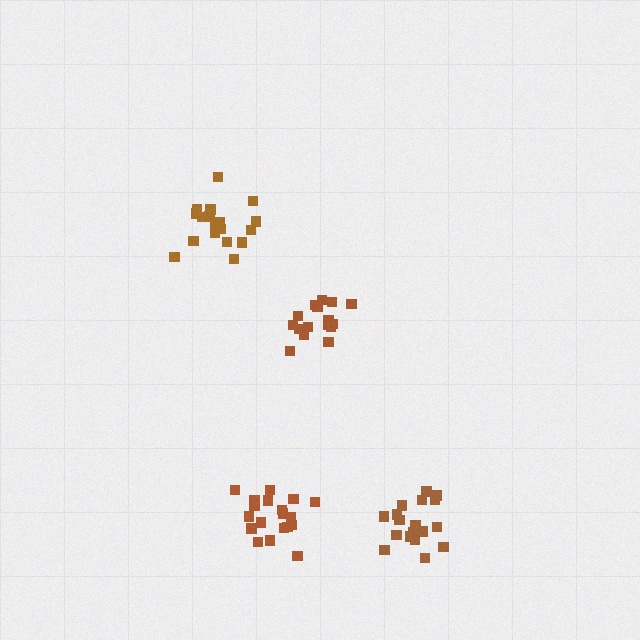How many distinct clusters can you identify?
There are 4 distinct clusters.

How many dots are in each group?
Group 1: 18 dots, Group 2: 19 dots, Group 3: 16 dots, Group 4: 18 dots (71 total).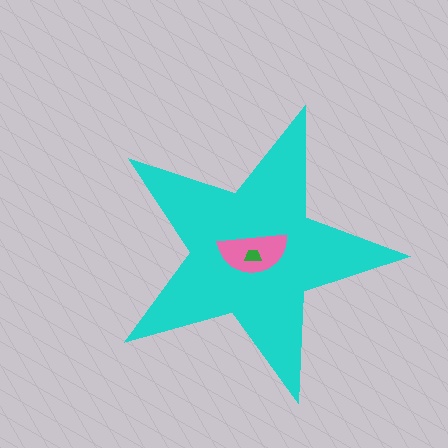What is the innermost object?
The green trapezoid.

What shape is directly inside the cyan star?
The pink semicircle.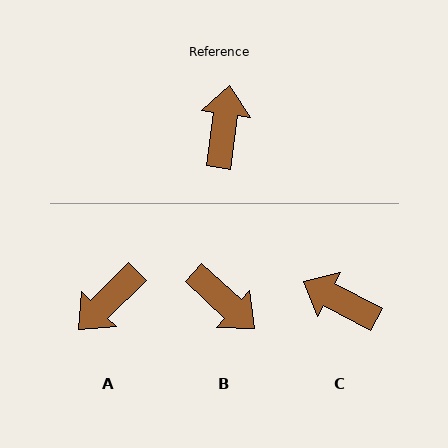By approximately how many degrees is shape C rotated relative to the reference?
Approximately 70 degrees counter-clockwise.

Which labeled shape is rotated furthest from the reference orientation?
A, about 142 degrees away.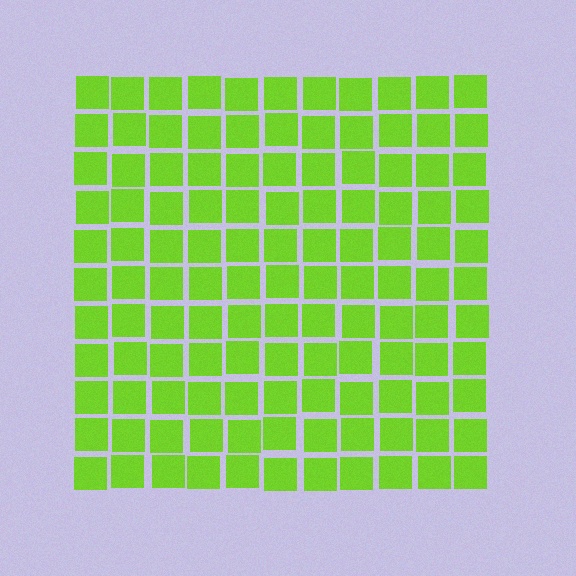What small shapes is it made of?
It is made of small squares.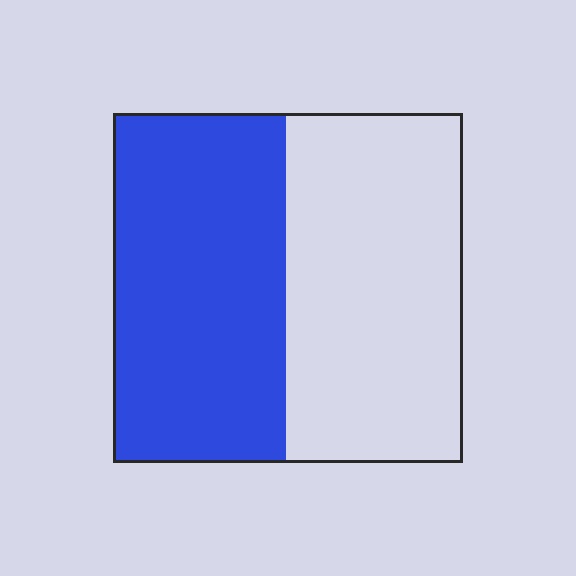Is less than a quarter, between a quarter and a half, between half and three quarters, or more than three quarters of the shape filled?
Between a quarter and a half.